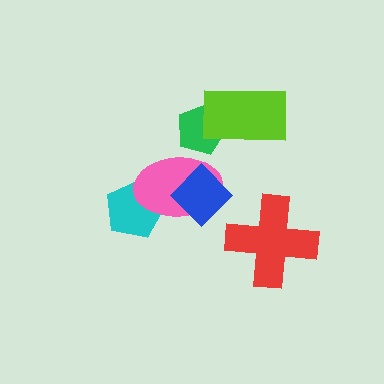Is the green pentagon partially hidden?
Yes, it is partially covered by another shape.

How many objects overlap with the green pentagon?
2 objects overlap with the green pentagon.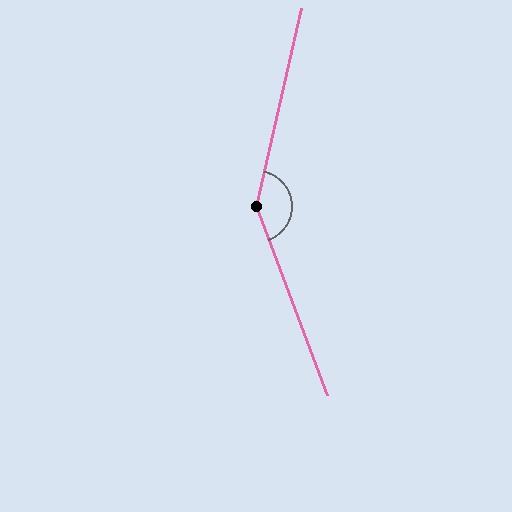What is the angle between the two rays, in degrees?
Approximately 147 degrees.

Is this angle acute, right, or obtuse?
It is obtuse.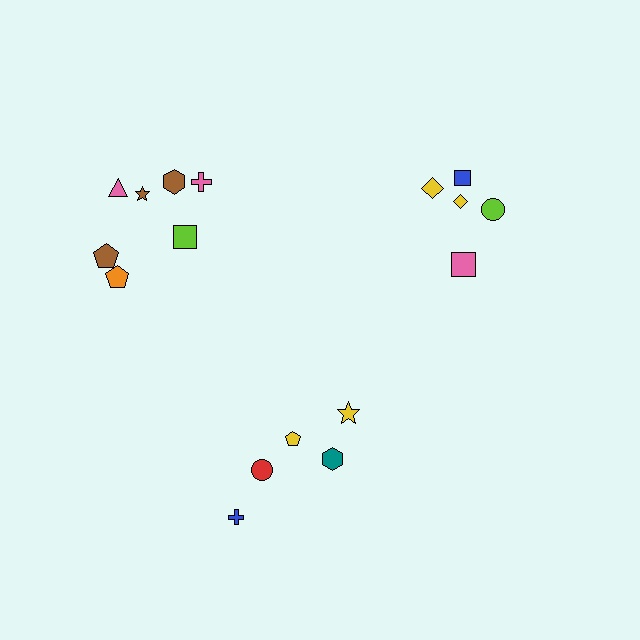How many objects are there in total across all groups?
There are 17 objects.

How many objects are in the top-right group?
There are 5 objects.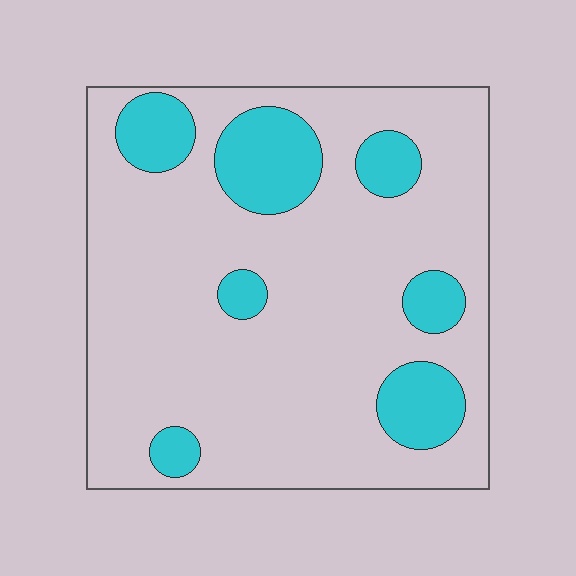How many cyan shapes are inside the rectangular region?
7.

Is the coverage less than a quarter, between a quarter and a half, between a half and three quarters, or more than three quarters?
Less than a quarter.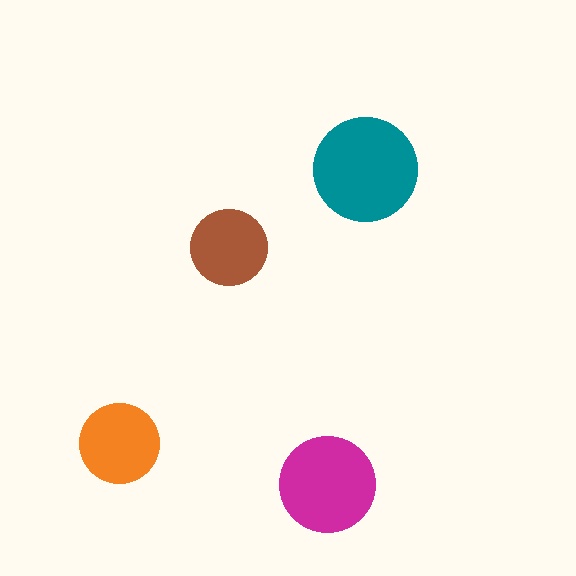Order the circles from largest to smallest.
the teal one, the magenta one, the orange one, the brown one.